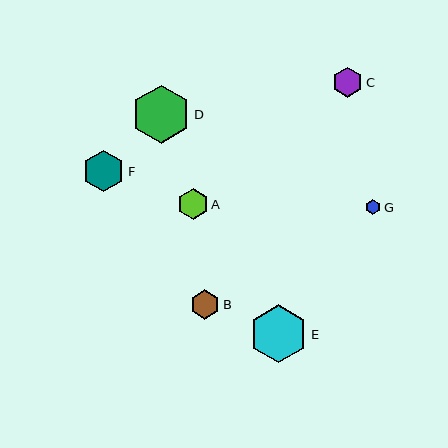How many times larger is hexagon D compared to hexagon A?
Hexagon D is approximately 1.9 times the size of hexagon A.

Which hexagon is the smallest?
Hexagon G is the smallest with a size of approximately 16 pixels.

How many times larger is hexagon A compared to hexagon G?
Hexagon A is approximately 2.0 times the size of hexagon G.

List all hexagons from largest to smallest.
From largest to smallest: D, E, F, A, C, B, G.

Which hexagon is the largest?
Hexagon D is the largest with a size of approximately 59 pixels.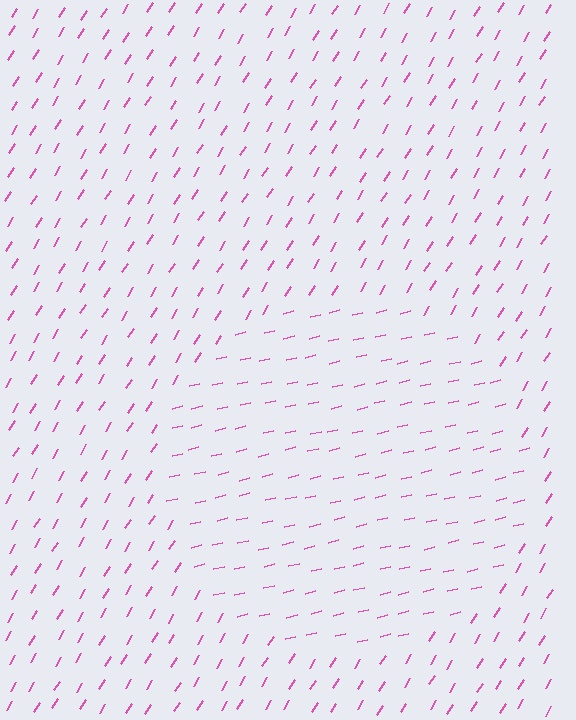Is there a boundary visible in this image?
Yes, there is a texture boundary formed by a change in line orientation.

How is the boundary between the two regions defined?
The boundary is defined purely by a change in line orientation (approximately 45 degrees difference). All lines are the same color and thickness.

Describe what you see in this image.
The image is filled with small pink line segments. A circle region in the image has lines oriented differently from the surrounding lines, creating a visible texture boundary.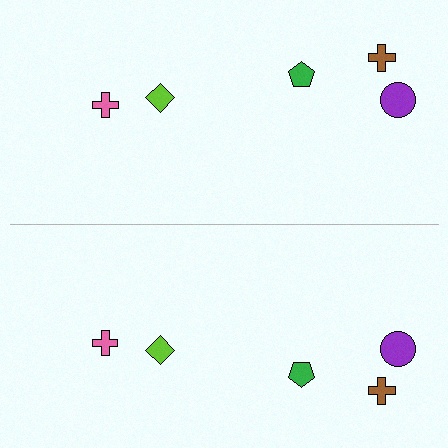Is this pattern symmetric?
Yes, this pattern has bilateral (reflection) symmetry.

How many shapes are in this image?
There are 10 shapes in this image.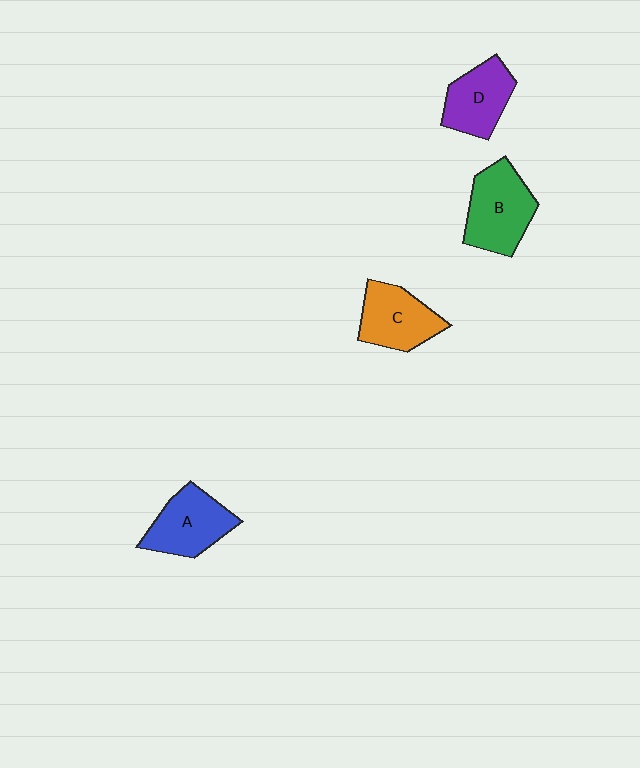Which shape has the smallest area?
Shape D (purple).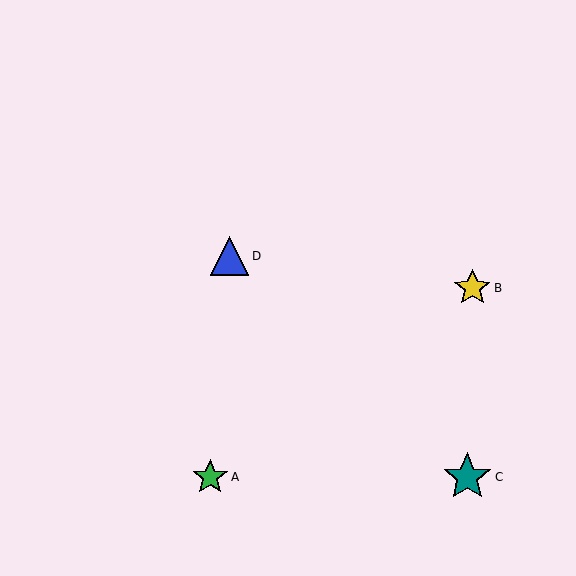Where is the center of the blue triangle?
The center of the blue triangle is at (230, 256).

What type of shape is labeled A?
Shape A is a green star.